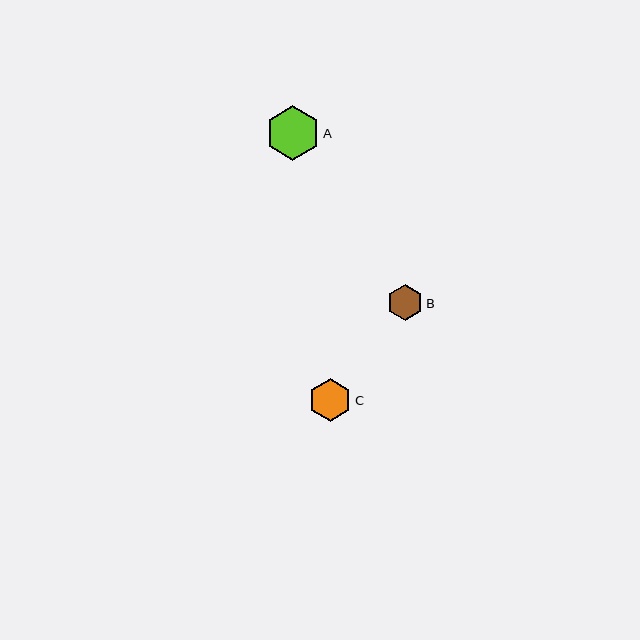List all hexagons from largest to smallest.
From largest to smallest: A, C, B.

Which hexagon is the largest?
Hexagon A is the largest with a size of approximately 55 pixels.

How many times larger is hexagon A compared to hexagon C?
Hexagon A is approximately 1.3 times the size of hexagon C.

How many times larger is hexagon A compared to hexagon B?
Hexagon A is approximately 1.5 times the size of hexagon B.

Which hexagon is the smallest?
Hexagon B is the smallest with a size of approximately 36 pixels.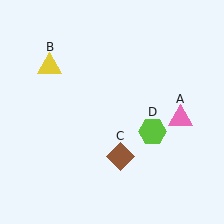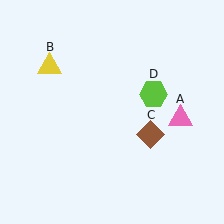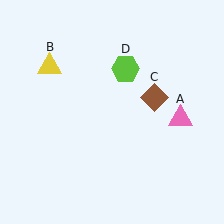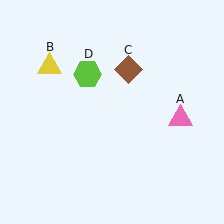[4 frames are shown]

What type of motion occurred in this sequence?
The brown diamond (object C), lime hexagon (object D) rotated counterclockwise around the center of the scene.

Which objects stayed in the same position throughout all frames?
Pink triangle (object A) and yellow triangle (object B) remained stationary.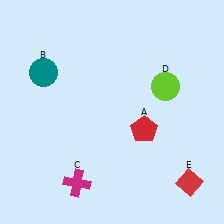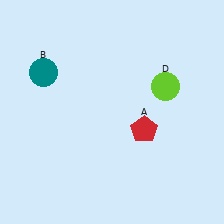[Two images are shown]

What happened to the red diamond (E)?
The red diamond (E) was removed in Image 2. It was in the bottom-right area of Image 1.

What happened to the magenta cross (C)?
The magenta cross (C) was removed in Image 2. It was in the bottom-left area of Image 1.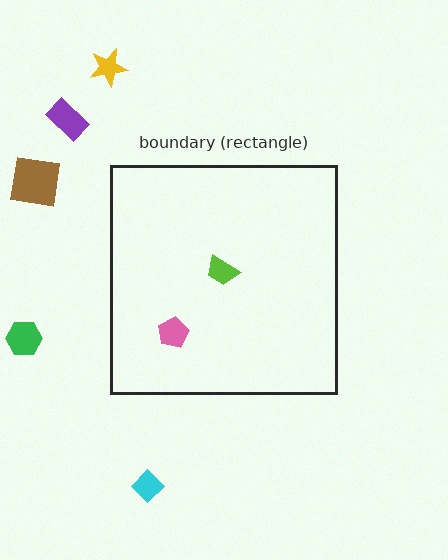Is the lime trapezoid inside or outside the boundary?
Inside.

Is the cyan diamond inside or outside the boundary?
Outside.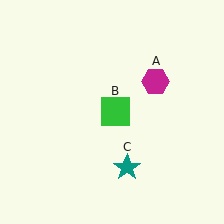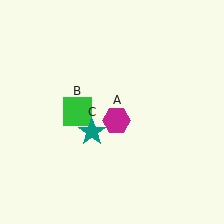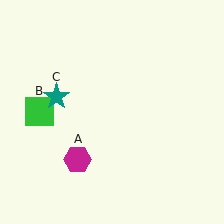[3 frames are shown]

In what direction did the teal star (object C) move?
The teal star (object C) moved up and to the left.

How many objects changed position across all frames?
3 objects changed position: magenta hexagon (object A), green square (object B), teal star (object C).